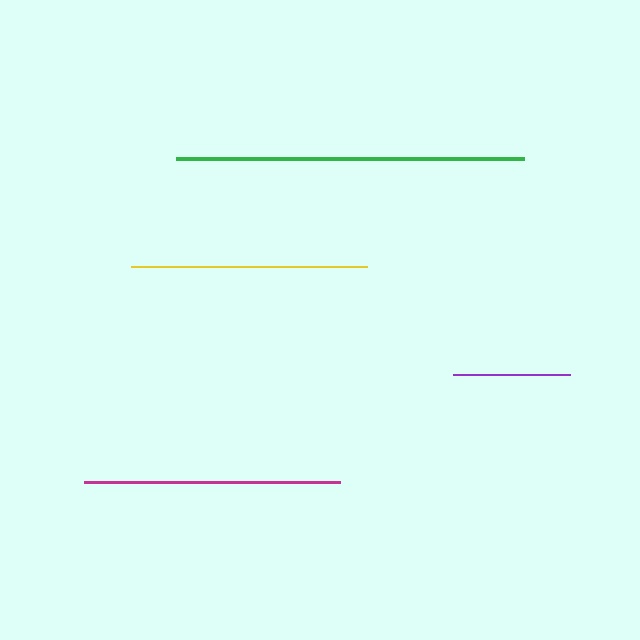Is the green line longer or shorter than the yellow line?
The green line is longer than the yellow line.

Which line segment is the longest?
The green line is the longest at approximately 347 pixels.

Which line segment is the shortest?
The purple line is the shortest at approximately 118 pixels.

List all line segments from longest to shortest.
From longest to shortest: green, magenta, yellow, purple.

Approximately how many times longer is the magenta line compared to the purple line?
The magenta line is approximately 2.2 times the length of the purple line.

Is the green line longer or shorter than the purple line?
The green line is longer than the purple line.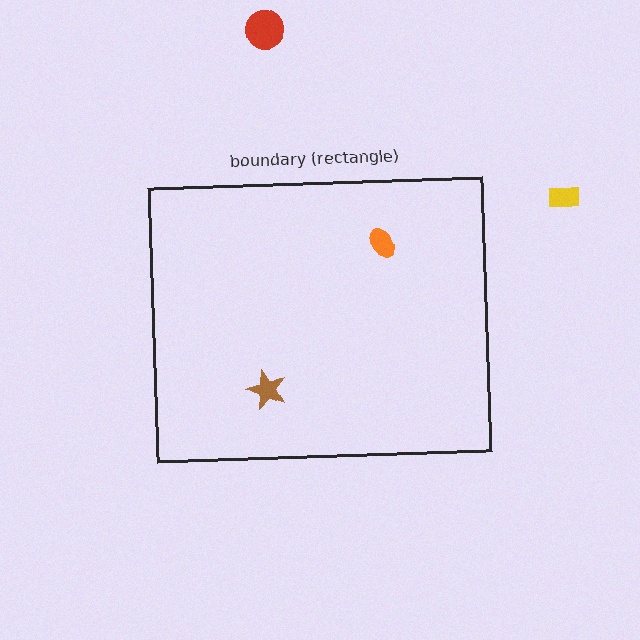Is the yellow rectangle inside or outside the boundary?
Outside.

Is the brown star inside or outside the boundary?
Inside.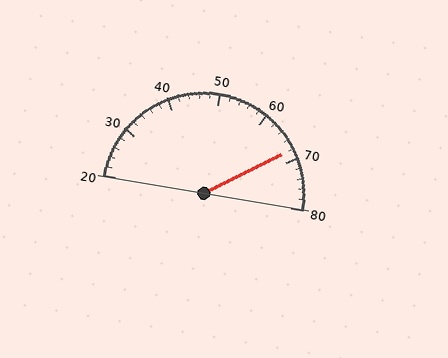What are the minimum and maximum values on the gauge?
The gauge ranges from 20 to 80.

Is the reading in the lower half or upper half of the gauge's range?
The reading is in the upper half of the range (20 to 80).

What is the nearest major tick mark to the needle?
The nearest major tick mark is 70.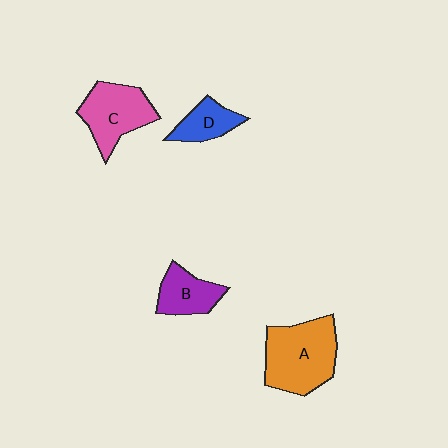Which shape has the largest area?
Shape A (orange).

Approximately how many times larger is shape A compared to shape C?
Approximately 1.3 times.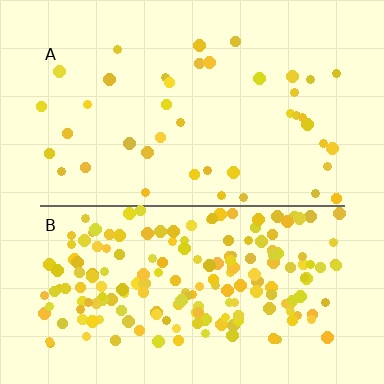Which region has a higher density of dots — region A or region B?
B (the bottom).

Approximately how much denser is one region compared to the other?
Approximately 4.7× — region B over region A.